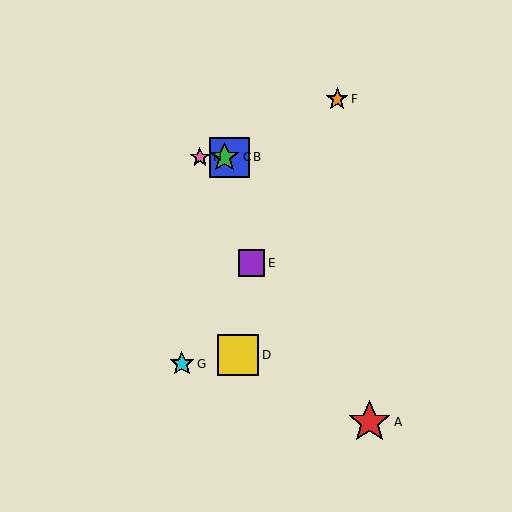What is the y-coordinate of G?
Object G is at y≈364.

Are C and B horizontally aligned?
Yes, both are at y≈157.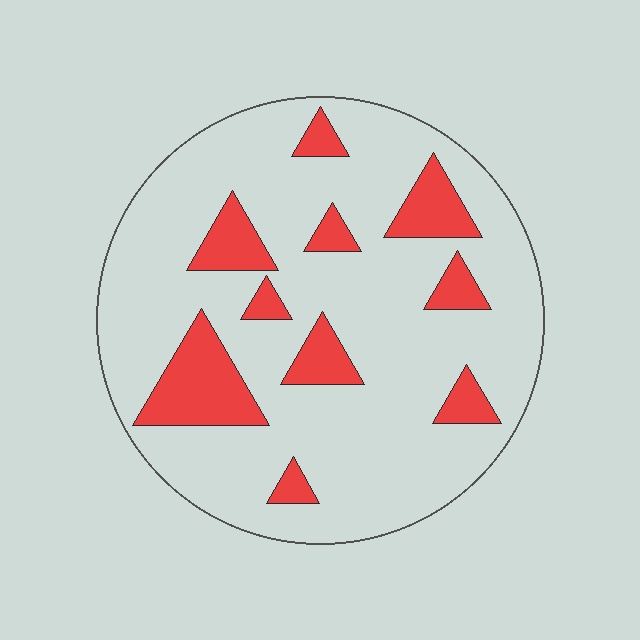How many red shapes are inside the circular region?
10.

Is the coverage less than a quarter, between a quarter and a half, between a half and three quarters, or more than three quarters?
Less than a quarter.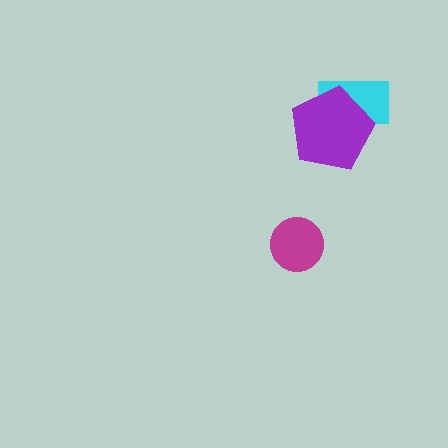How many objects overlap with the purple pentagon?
1 object overlaps with the purple pentagon.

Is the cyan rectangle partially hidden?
Yes, it is partially covered by another shape.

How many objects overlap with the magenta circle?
0 objects overlap with the magenta circle.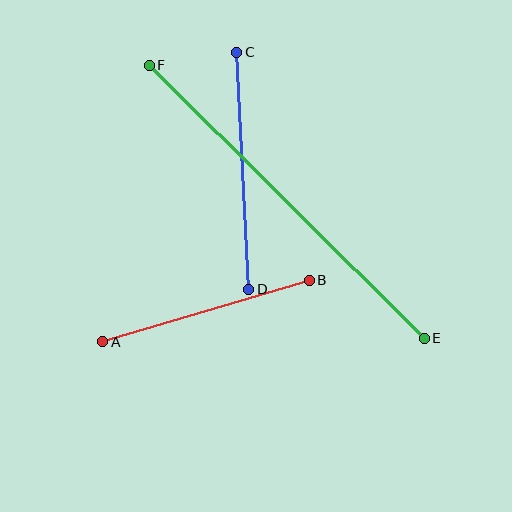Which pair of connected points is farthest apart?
Points E and F are farthest apart.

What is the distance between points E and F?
The distance is approximately 388 pixels.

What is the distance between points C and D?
The distance is approximately 238 pixels.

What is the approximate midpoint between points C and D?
The midpoint is at approximately (243, 171) pixels.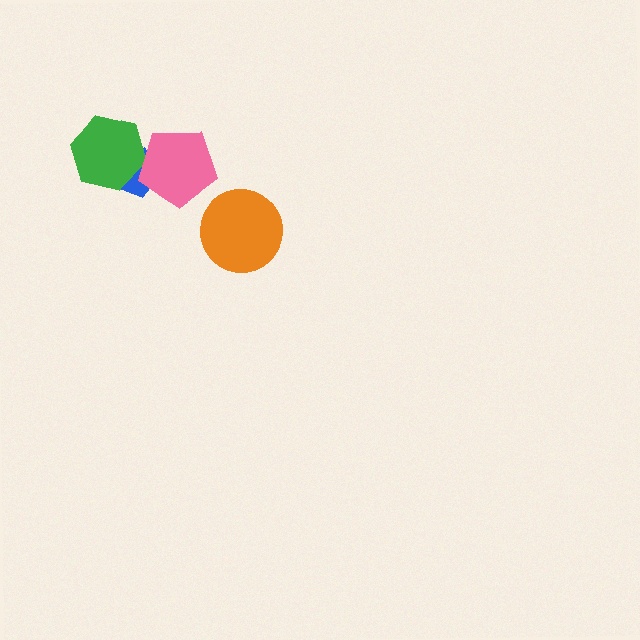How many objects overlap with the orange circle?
0 objects overlap with the orange circle.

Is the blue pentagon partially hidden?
Yes, it is partially covered by another shape.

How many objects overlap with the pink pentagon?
2 objects overlap with the pink pentagon.